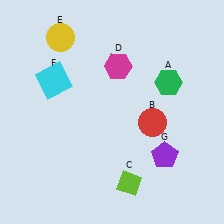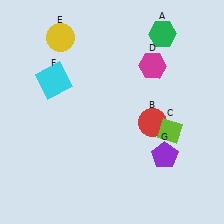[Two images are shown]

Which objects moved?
The objects that moved are: the green hexagon (A), the lime diamond (C), the magenta hexagon (D).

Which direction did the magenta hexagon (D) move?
The magenta hexagon (D) moved right.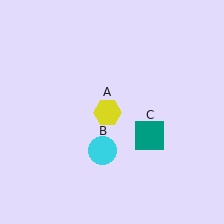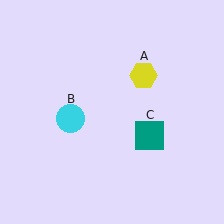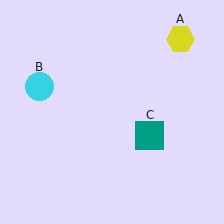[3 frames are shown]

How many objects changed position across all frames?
2 objects changed position: yellow hexagon (object A), cyan circle (object B).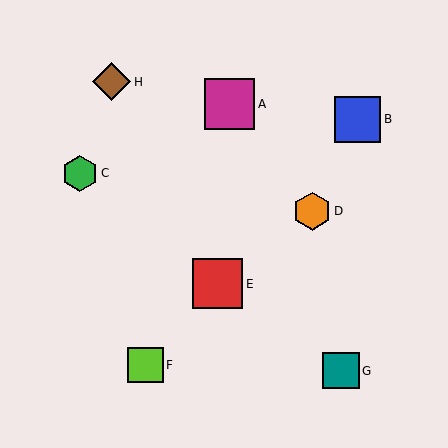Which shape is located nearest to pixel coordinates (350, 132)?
The blue square (labeled B) at (358, 119) is nearest to that location.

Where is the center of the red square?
The center of the red square is at (217, 284).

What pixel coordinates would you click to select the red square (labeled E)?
Click at (217, 284) to select the red square E.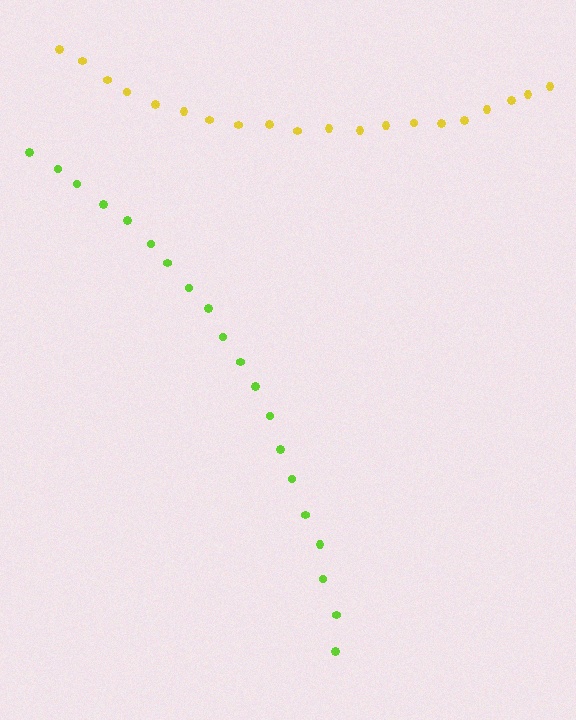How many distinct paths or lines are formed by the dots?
There are 2 distinct paths.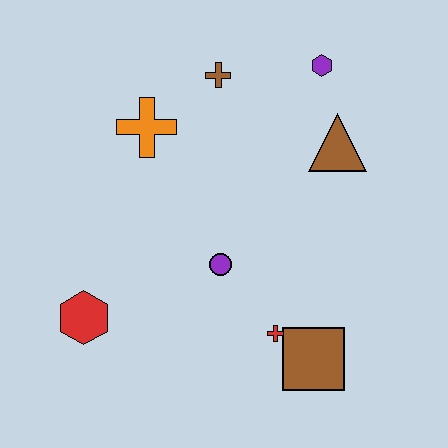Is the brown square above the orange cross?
No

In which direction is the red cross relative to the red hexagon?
The red cross is to the right of the red hexagon.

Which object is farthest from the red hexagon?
The purple hexagon is farthest from the red hexagon.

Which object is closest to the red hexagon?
The purple circle is closest to the red hexagon.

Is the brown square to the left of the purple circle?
No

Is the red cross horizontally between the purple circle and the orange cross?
No